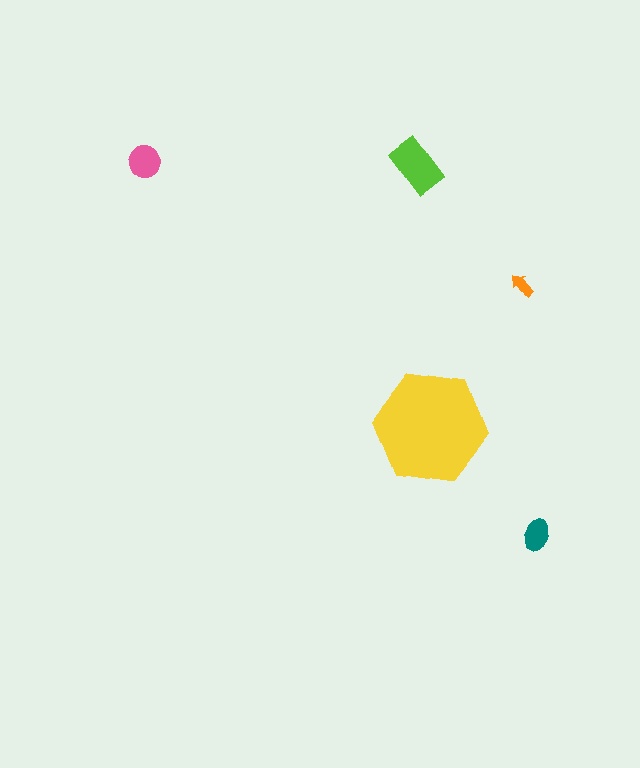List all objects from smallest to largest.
The orange arrow, the teal ellipse, the pink circle, the lime rectangle, the yellow hexagon.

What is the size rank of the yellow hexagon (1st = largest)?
1st.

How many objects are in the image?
There are 5 objects in the image.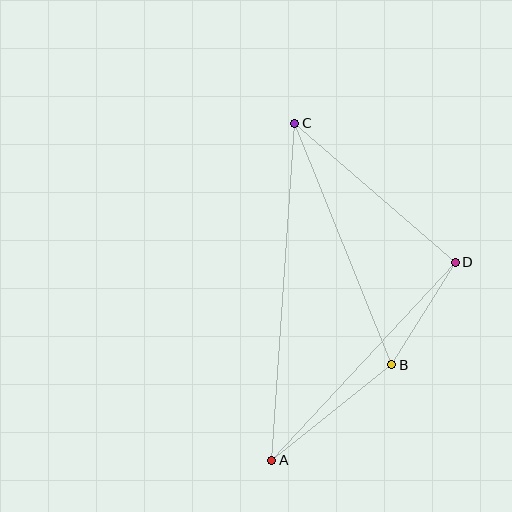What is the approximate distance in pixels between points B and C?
The distance between B and C is approximately 260 pixels.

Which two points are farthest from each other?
Points A and C are farthest from each other.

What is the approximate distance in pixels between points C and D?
The distance between C and D is approximately 212 pixels.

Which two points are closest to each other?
Points B and D are closest to each other.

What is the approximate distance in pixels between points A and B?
The distance between A and B is approximately 153 pixels.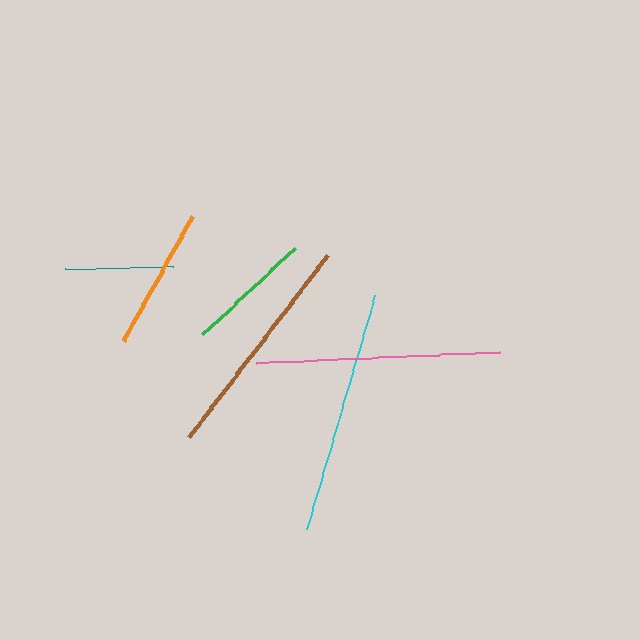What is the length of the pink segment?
The pink segment is approximately 244 pixels long.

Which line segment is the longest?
The cyan line is the longest at approximately 244 pixels.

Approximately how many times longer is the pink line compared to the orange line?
The pink line is approximately 1.7 times the length of the orange line.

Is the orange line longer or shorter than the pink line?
The pink line is longer than the orange line.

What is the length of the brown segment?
The brown segment is approximately 229 pixels long.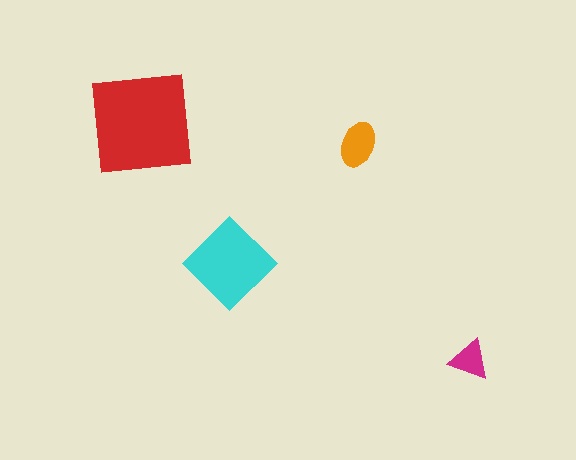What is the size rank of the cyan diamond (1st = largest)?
2nd.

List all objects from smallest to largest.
The magenta triangle, the orange ellipse, the cyan diamond, the red square.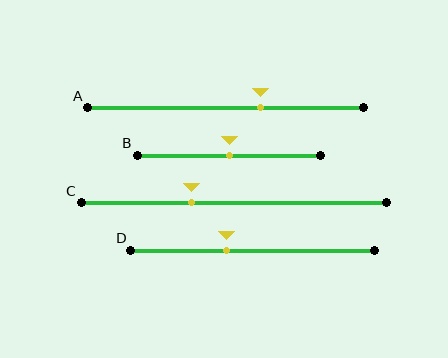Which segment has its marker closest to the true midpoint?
Segment B has its marker closest to the true midpoint.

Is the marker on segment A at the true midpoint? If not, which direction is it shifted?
No, the marker on segment A is shifted to the right by about 13% of the segment length.